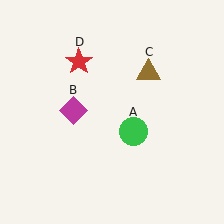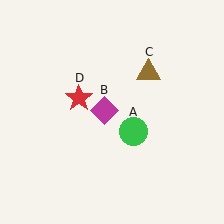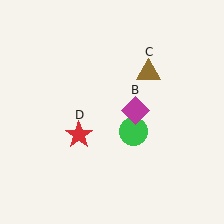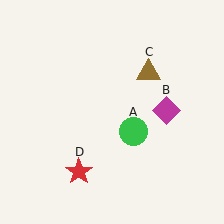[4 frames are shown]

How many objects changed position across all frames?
2 objects changed position: magenta diamond (object B), red star (object D).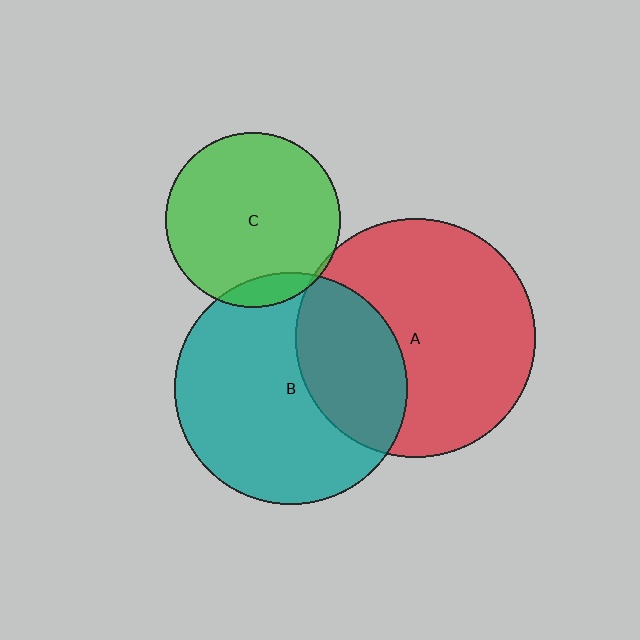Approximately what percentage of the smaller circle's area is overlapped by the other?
Approximately 5%.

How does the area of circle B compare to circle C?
Approximately 1.8 times.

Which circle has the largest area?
Circle A (red).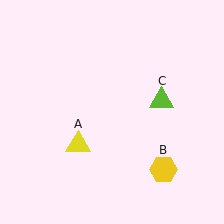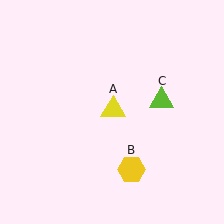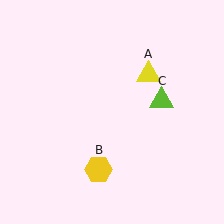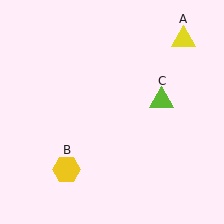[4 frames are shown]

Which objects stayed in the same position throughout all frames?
Lime triangle (object C) remained stationary.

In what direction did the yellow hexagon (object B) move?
The yellow hexagon (object B) moved left.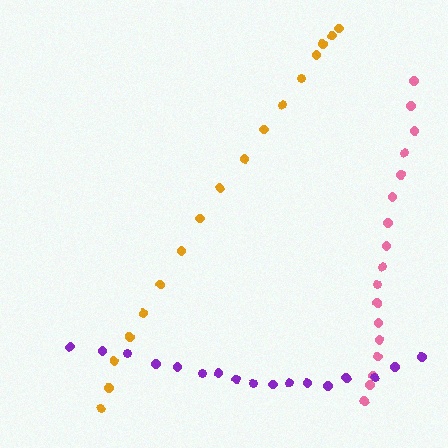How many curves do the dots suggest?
There are 3 distinct paths.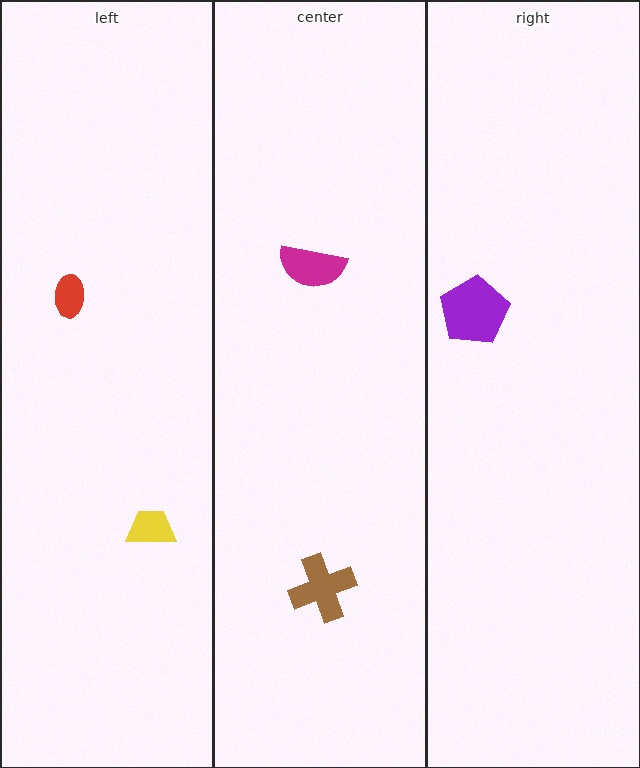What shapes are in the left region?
The red ellipse, the yellow trapezoid.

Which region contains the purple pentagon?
The right region.